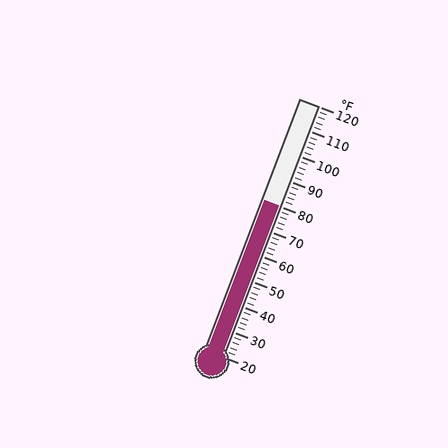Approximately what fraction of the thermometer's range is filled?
The thermometer is filled to approximately 60% of its range.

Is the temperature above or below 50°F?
The temperature is above 50°F.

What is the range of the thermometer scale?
The thermometer scale ranges from 20°F to 120°F.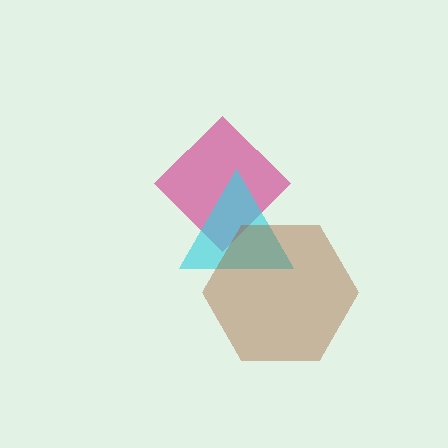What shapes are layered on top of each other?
The layered shapes are: a magenta diamond, a cyan triangle, a brown hexagon.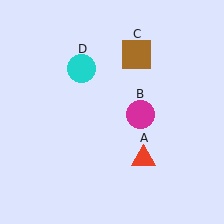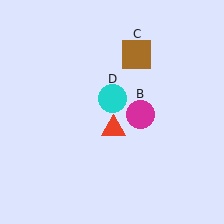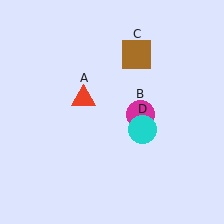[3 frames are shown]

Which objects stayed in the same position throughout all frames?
Magenta circle (object B) and brown square (object C) remained stationary.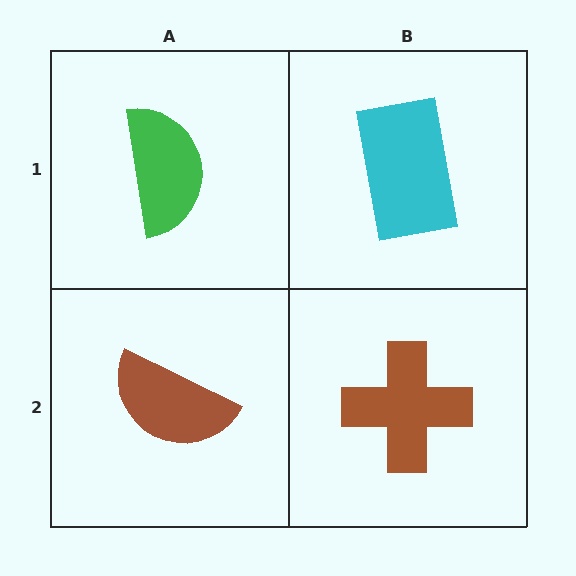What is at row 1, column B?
A cyan rectangle.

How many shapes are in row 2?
2 shapes.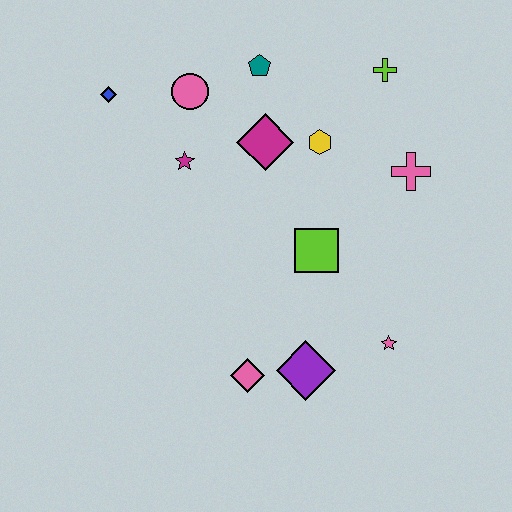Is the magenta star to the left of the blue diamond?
No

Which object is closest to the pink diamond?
The purple diamond is closest to the pink diamond.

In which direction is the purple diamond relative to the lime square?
The purple diamond is below the lime square.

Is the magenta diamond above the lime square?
Yes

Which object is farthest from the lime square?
The blue diamond is farthest from the lime square.